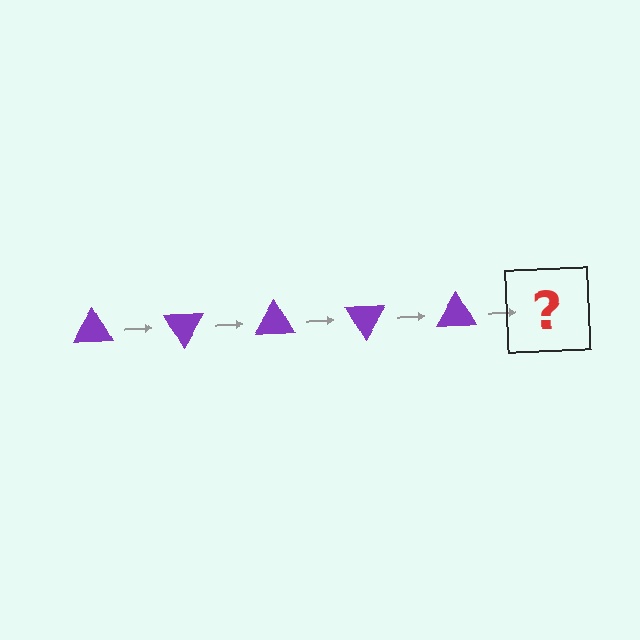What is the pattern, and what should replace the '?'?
The pattern is that the triangle rotates 60 degrees each step. The '?' should be a purple triangle rotated 300 degrees.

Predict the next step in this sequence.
The next step is a purple triangle rotated 300 degrees.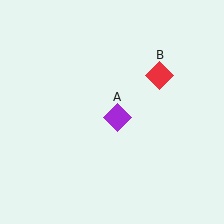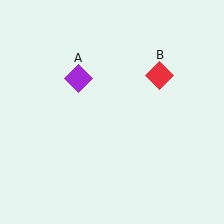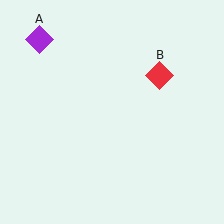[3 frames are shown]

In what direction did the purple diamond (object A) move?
The purple diamond (object A) moved up and to the left.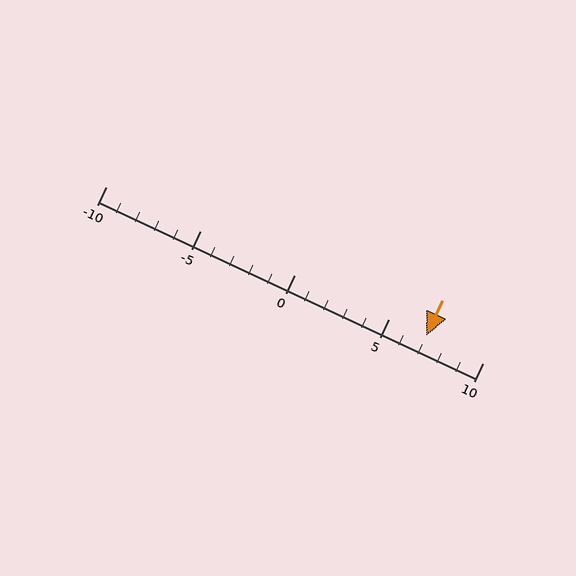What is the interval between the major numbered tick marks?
The major tick marks are spaced 5 units apart.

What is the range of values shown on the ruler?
The ruler shows values from -10 to 10.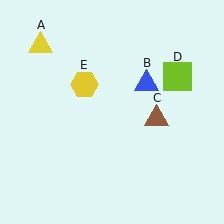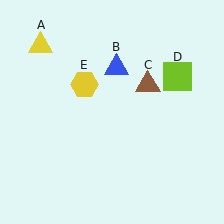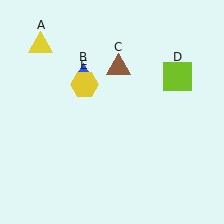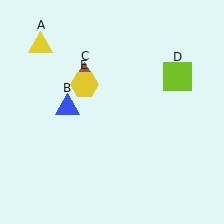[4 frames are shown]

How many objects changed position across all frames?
2 objects changed position: blue triangle (object B), brown triangle (object C).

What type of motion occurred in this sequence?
The blue triangle (object B), brown triangle (object C) rotated counterclockwise around the center of the scene.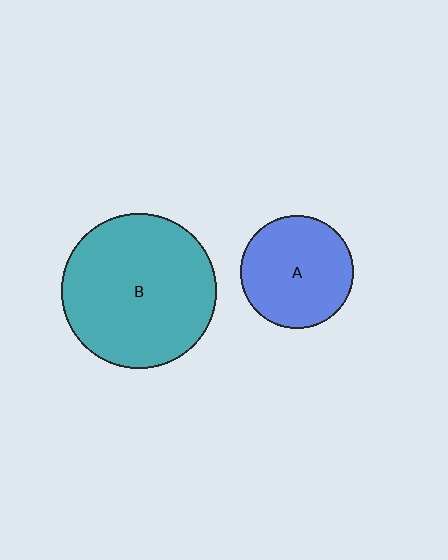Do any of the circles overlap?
No, none of the circles overlap.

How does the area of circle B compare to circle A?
Approximately 1.9 times.